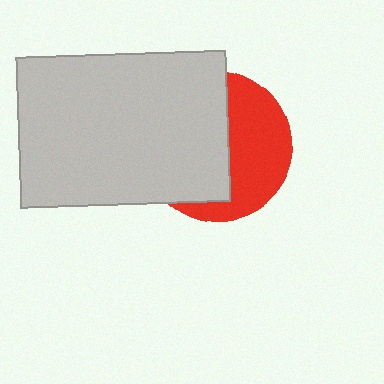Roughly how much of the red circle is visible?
A small part of it is visible (roughly 44%).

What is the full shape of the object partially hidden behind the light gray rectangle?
The partially hidden object is a red circle.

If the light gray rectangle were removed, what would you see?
You would see the complete red circle.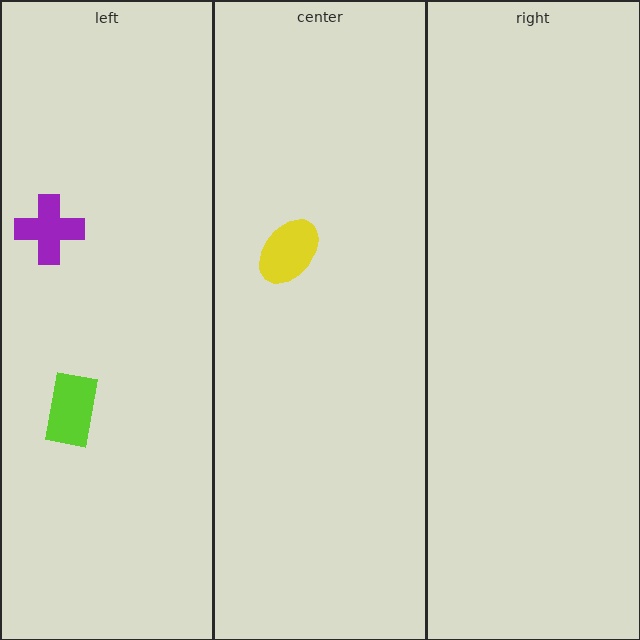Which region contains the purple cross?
The left region.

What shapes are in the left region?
The purple cross, the lime rectangle.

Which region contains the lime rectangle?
The left region.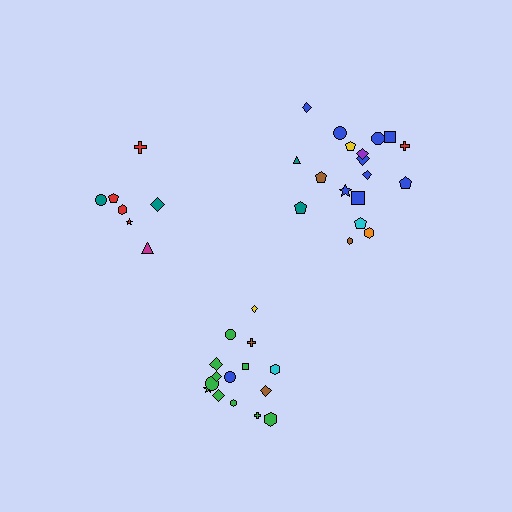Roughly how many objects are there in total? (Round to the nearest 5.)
Roughly 40 objects in total.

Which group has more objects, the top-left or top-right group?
The top-right group.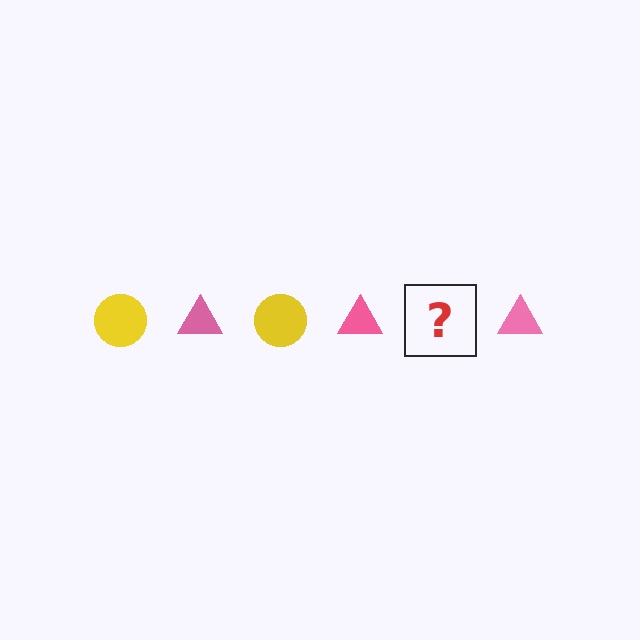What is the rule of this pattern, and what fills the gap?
The rule is that the pattern alternates between yellow circle and pink triangle. The gap should be filled with a yellow circle.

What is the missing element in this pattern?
The missing element is a yellow circle.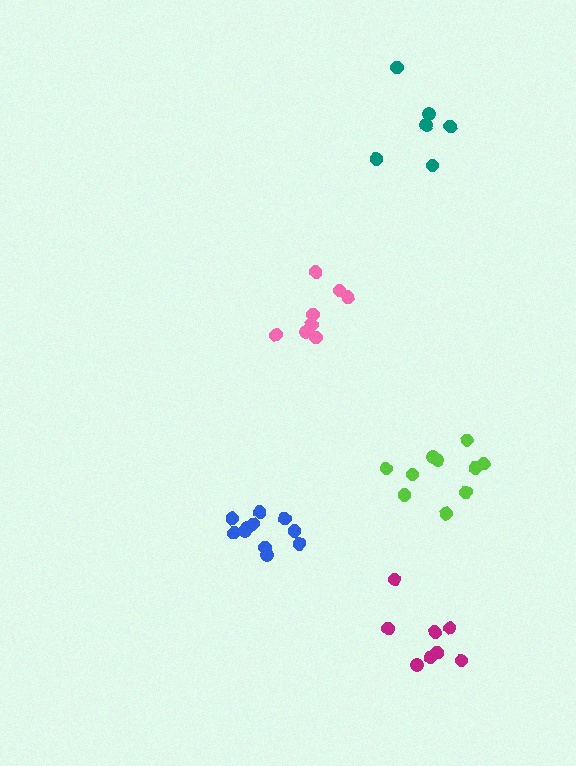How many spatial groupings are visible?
There are 5 spatial groupings.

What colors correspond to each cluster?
The clusters are colored: lime, pink, magenta, blue, teal.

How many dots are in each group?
Group 1: 10 dots, Group 2: 8 dots, Group 3: 8 dots, Group 4: 11 dots, Group 5: 6 dots (43 total).